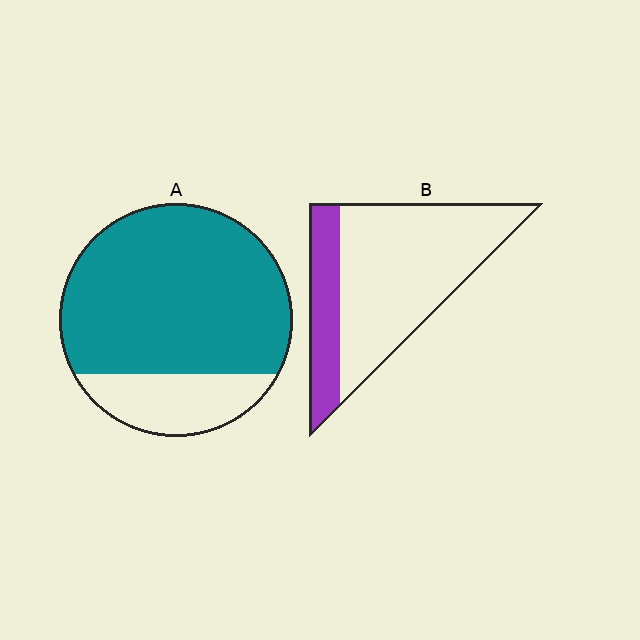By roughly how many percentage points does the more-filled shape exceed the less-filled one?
By roughly 55 percentage points (A over B).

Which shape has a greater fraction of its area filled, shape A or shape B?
Shape A.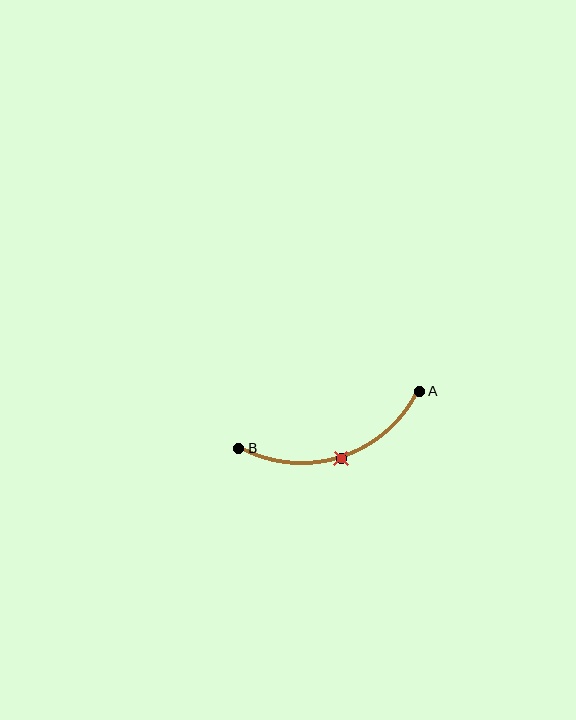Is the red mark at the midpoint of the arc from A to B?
Yes. The red mark lies on the arc at equal arc-length from both A and B — it is the arc midpoint.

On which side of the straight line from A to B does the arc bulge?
The arc bulges below the straight line connecting A and B.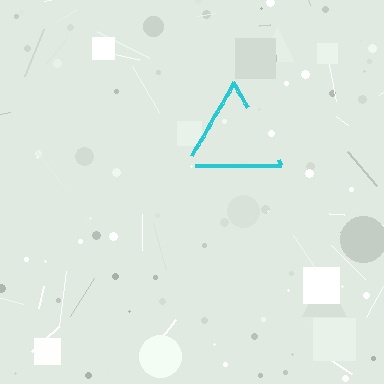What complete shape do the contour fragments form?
The contour fragments form a triangle.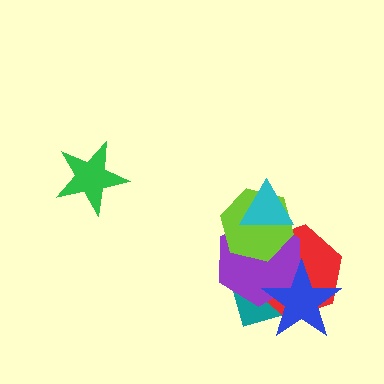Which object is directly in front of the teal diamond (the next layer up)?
The red hexagon is directly in front of the teal diamond.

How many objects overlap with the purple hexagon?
5 objects overlap with the purple hexagon.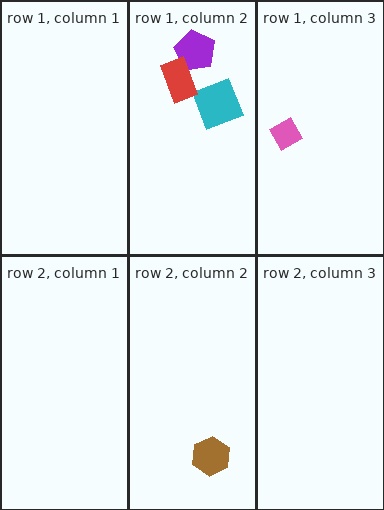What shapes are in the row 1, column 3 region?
The pink diamond.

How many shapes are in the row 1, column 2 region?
3.